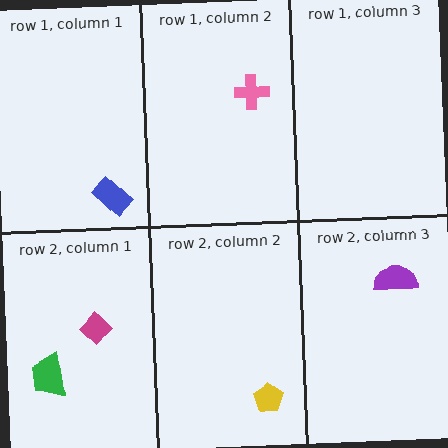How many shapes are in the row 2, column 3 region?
1.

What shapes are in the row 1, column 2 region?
The pink cross.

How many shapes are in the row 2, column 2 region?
1.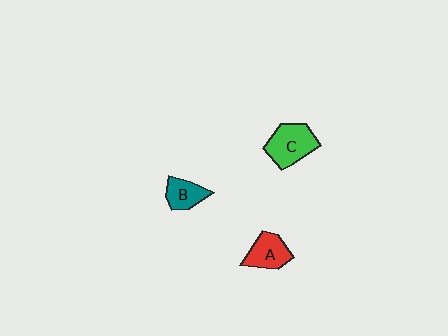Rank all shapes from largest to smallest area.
From largest to smallest: C (green), A (red), B (teal).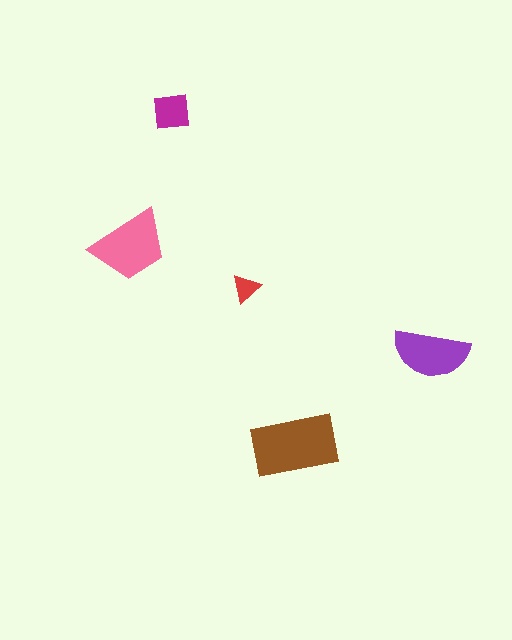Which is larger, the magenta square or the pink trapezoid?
The pink trapezoid.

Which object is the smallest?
The red triangle.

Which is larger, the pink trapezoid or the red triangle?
The pink trapezoid.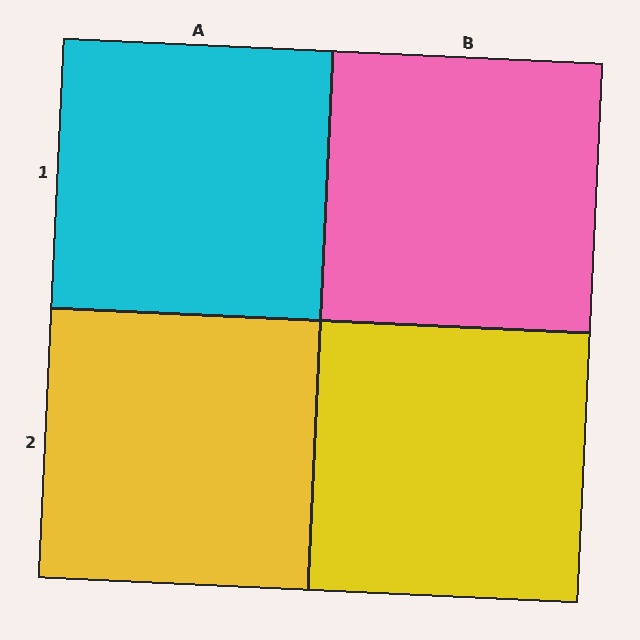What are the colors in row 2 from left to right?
Yellow, yellow.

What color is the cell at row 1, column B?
Pink.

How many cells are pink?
1 cell is pink.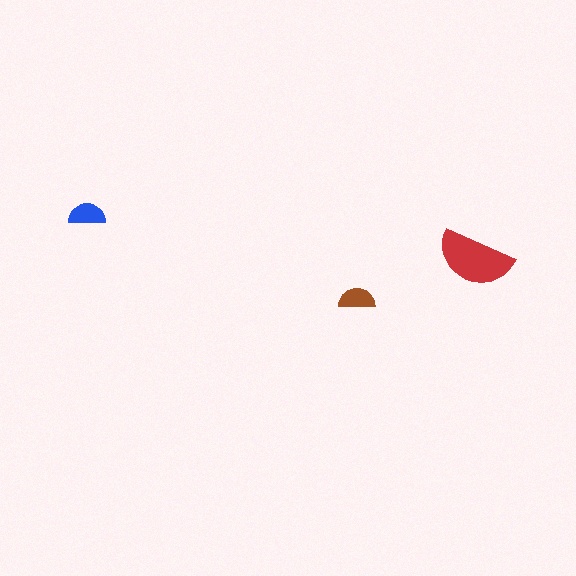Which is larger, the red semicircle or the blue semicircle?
The red one.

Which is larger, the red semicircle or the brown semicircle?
The red one.